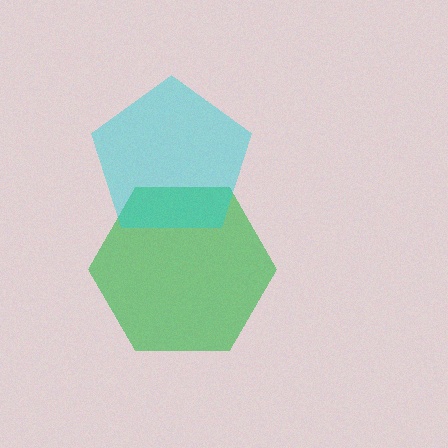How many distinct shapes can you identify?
There are 2 distinct shapes: a green hexagon, a cyan pentagon.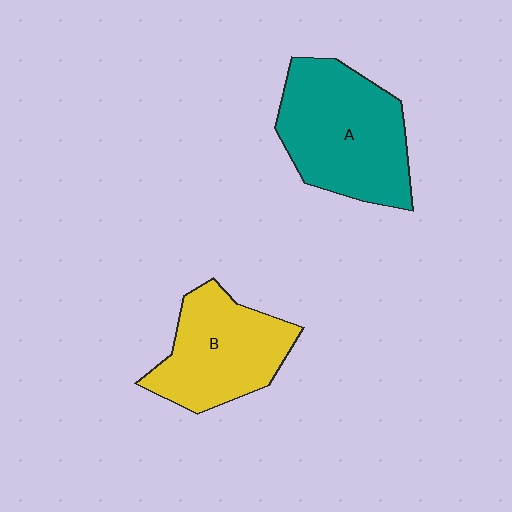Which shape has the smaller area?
Shape B (yellow).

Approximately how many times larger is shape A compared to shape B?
Approximately 1.3 times.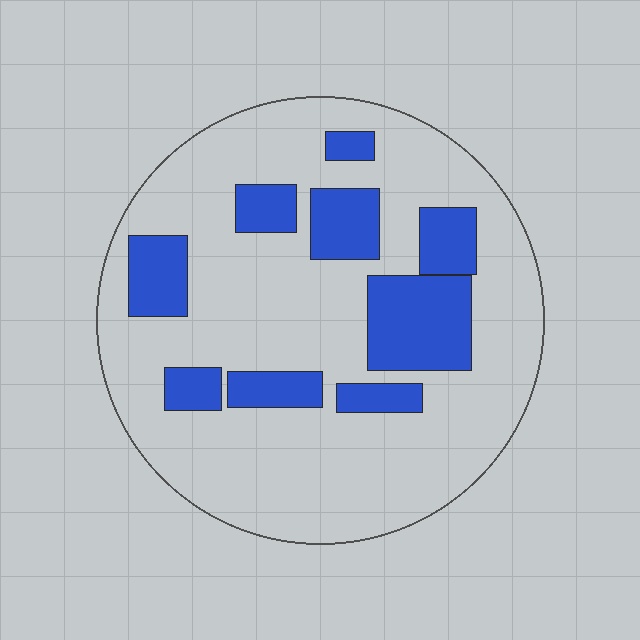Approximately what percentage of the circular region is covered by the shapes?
Approximately 25%.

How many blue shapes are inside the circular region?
9.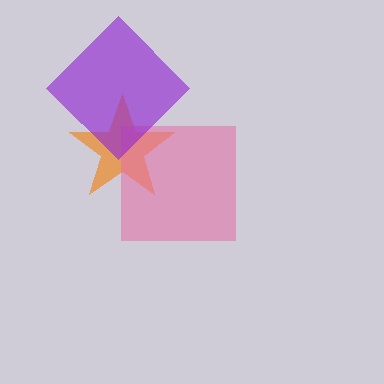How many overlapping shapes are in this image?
There are 3 overlapping shapes in the image.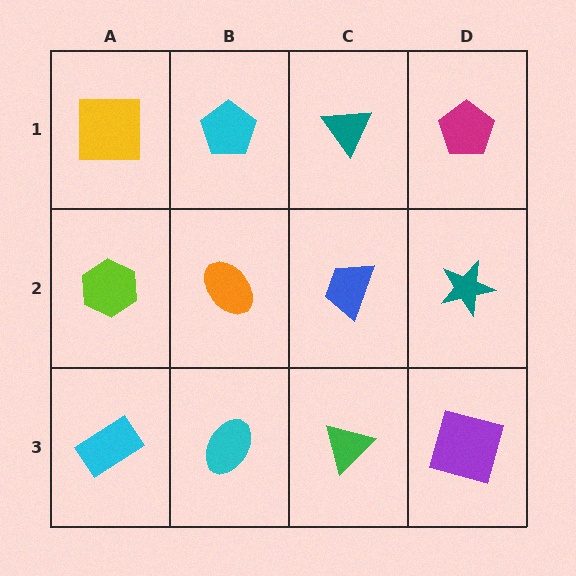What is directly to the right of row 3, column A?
A cyan ellipse.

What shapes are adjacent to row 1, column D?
A teal star (row 2, column D), a teal triangle (row 1, column C).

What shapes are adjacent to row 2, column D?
A magenta pentagon (row 1, column D), a purple square (row 3, column D), a blue trapezoid (row 2, column C).